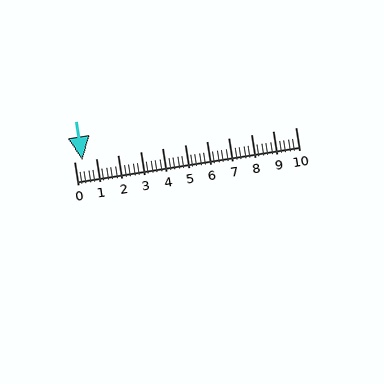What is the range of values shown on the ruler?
The ruler shows values from 0 to 10.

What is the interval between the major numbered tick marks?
The major tick marks are spaced 1 units apart.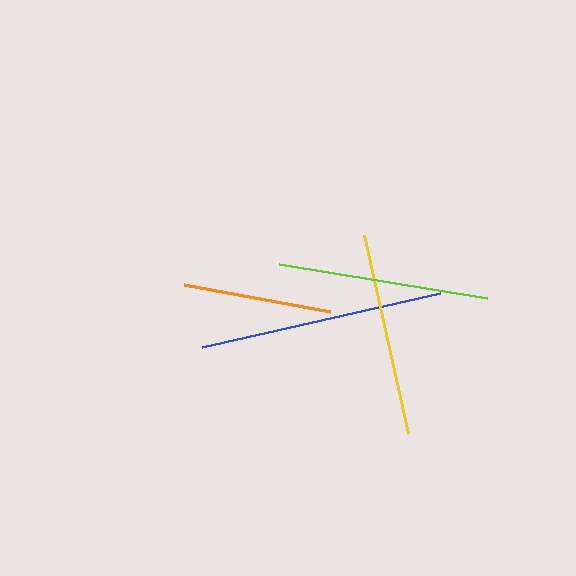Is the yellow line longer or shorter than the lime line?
The lime line is longer than the yellow line.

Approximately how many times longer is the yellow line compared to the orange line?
The yellow line is approximately 1.4 times the length of the orange line.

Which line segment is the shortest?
The orange line is the shortest at approximately 148 pixels.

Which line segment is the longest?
The blue line is the longest at approximately 244 pixels.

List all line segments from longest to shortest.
From longest to shortest: blue, lime, yellow, orange.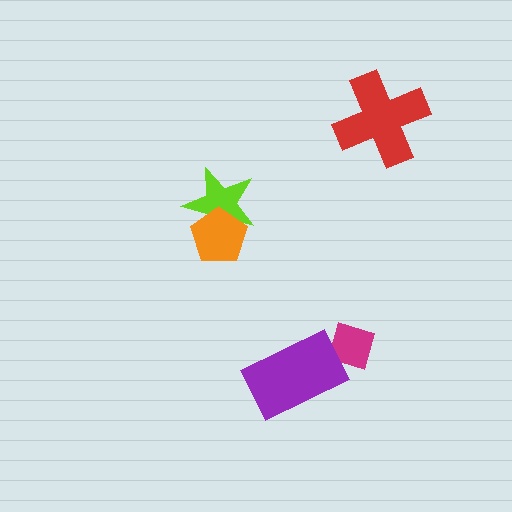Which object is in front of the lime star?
The orange pentagon is in front of the lime star.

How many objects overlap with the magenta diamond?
1 object overlaps with the magenta diamond.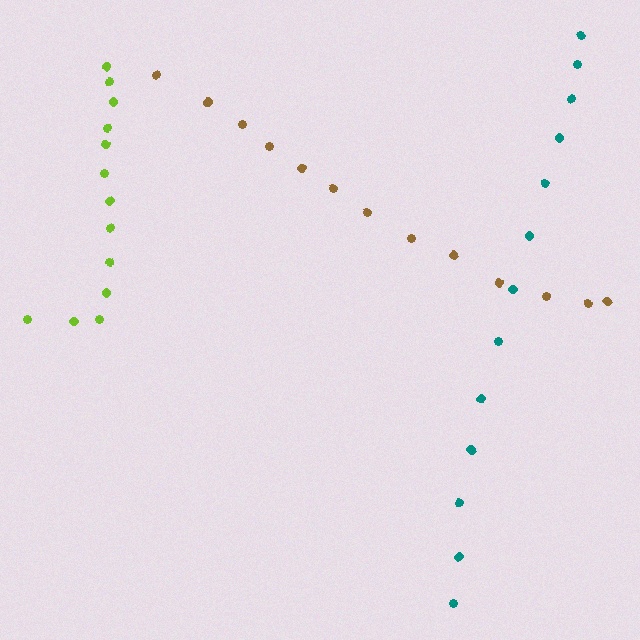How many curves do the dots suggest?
There are 3 distinct paths.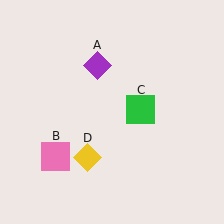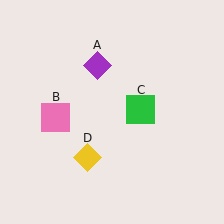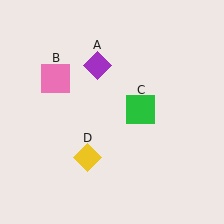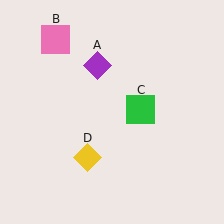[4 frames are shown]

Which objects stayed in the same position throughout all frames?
Purple diamond (object A) and green square (object C) and yellow diamond (object D) remained stationary.